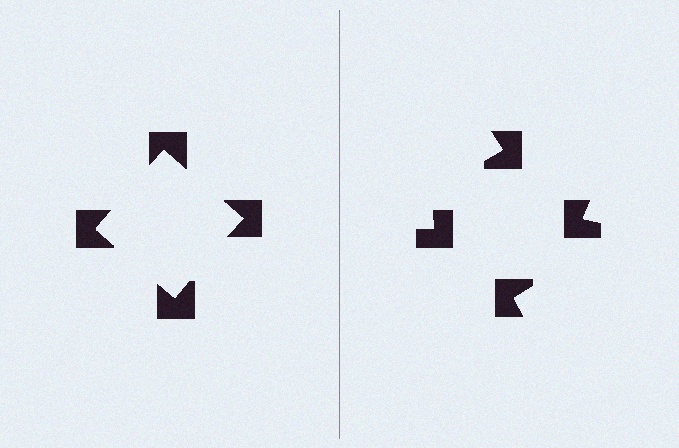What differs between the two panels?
The notched squares are positioned identically on both sides; only the wedge orientations differ. On the left they align to a square; on the right they are misaligned.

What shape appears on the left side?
An illusory square.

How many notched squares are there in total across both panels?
8 — 4 on each side.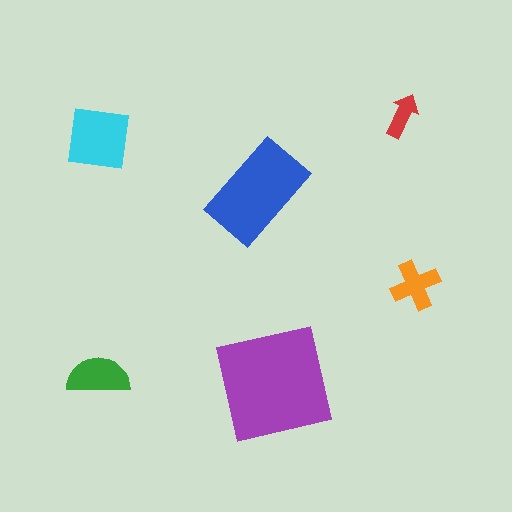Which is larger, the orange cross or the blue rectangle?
The blue rectangle.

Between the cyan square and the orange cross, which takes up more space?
The cyan square.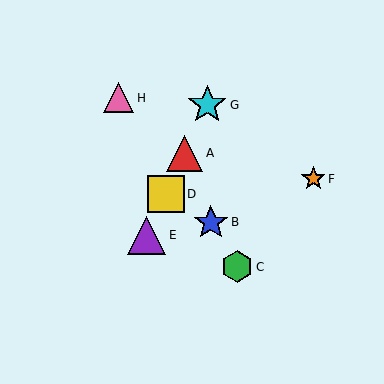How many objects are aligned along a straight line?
4 objects (A, D, E, G) are aligned along a straight line.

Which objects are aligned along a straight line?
Objects A, D, E, G are aligned along a straight line.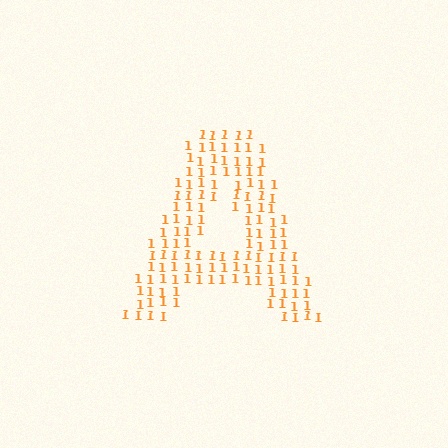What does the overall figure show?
The overall figure shows the letter A.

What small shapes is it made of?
It is made of small digit 1's.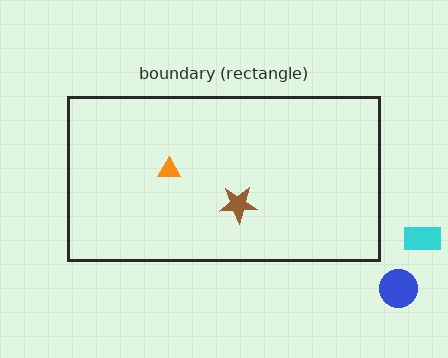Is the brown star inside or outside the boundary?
Inside.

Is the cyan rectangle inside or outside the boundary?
Outside.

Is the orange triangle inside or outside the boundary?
Inside.